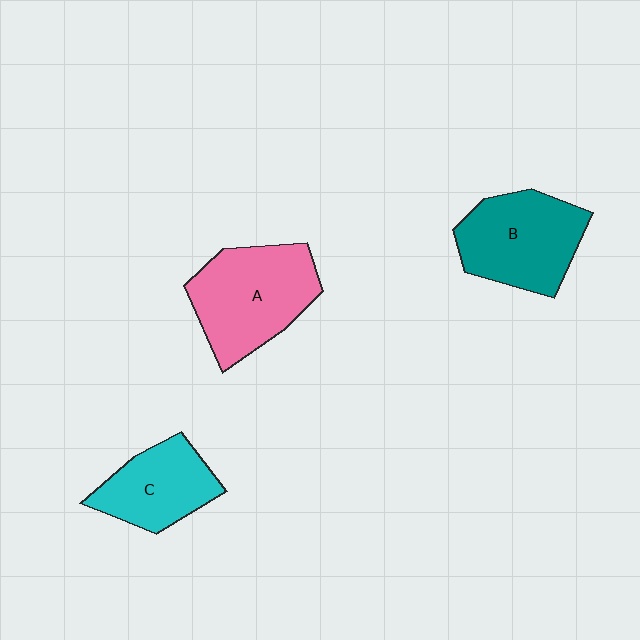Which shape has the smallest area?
Shape C (cyan).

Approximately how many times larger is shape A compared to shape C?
Approximately 1.4 times.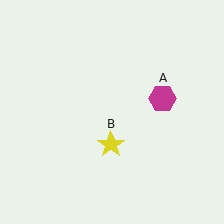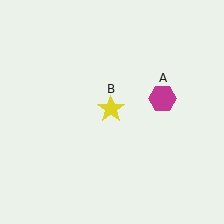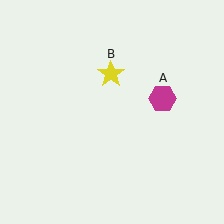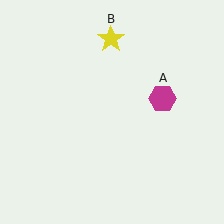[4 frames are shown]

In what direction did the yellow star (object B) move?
The yellow star (object B) moved up.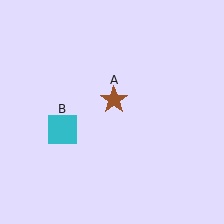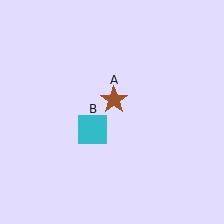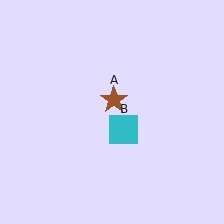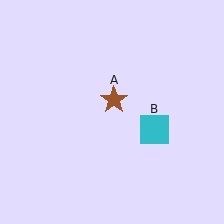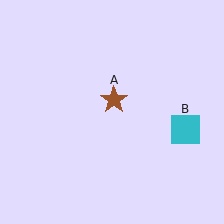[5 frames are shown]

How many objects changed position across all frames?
1 object changed position: cyan square (object B).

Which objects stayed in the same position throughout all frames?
Brown star (object A) remained stationary.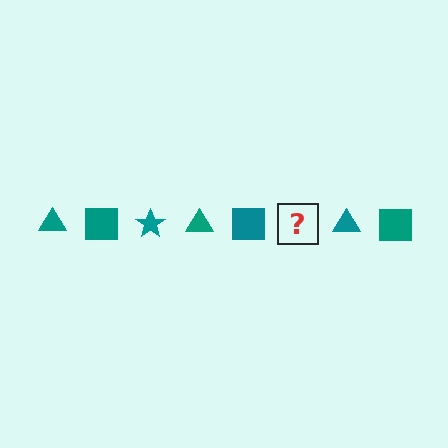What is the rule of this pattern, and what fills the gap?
The rule is that the pattern cycles through triangle, square, star shapes in teal. The gap should be filled with a teal star.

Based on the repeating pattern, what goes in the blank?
The blank should be a teal star.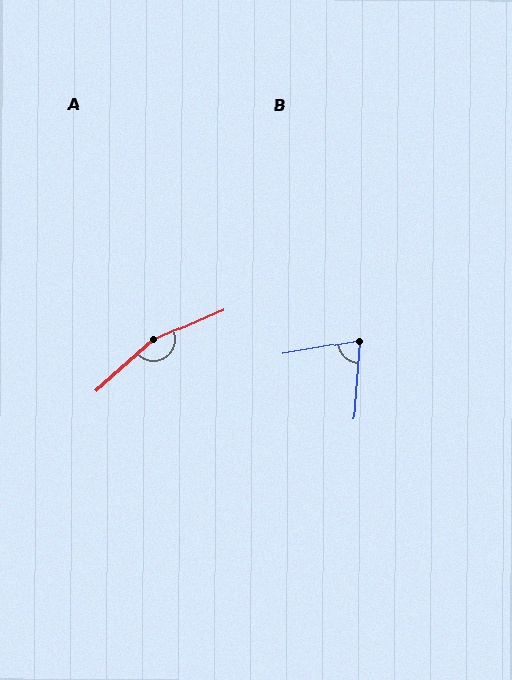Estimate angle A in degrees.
Approximately 161 degrees.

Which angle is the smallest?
B, at approximately 76 degrees.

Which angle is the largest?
A, at approximately 161 degrees.